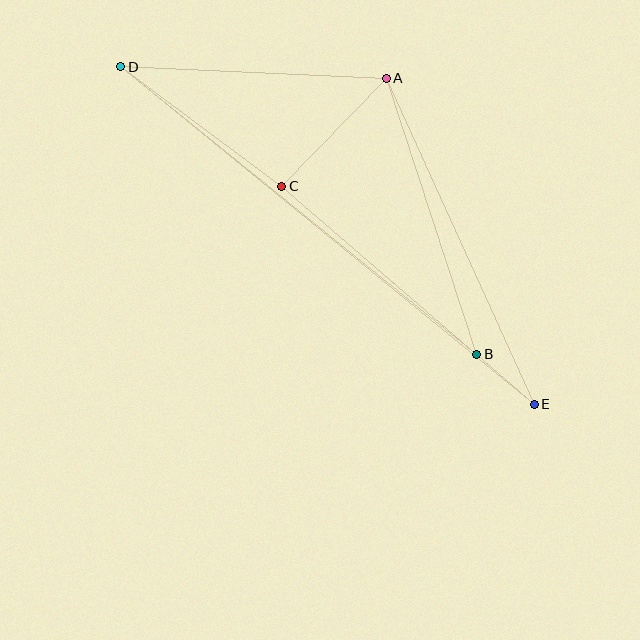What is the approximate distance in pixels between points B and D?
The distance between B and D is approximately 458 pixels.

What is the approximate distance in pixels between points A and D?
The distance between A and D is approximately 266 pixels.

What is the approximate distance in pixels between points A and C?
The distance between A and C is approximately 150 pixels.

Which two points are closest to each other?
Points B and E are closest to each other.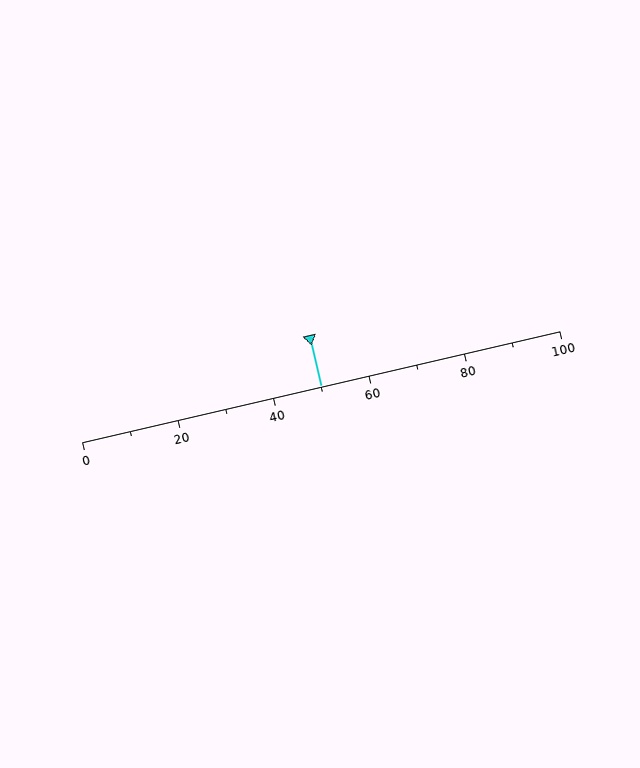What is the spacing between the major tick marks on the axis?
The major ticks are spaced 20 apart.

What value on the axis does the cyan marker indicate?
The marker indicates approximately 50.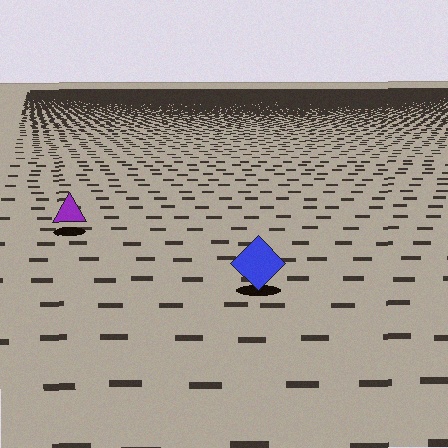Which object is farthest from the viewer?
The purple triangle is farthest from the viewer. It appears smaller and the ground texture around it is denser.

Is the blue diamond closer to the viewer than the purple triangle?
Yes. The blue diamond is closer — you can tell from the texture gradient: the ground texture is coarser near it.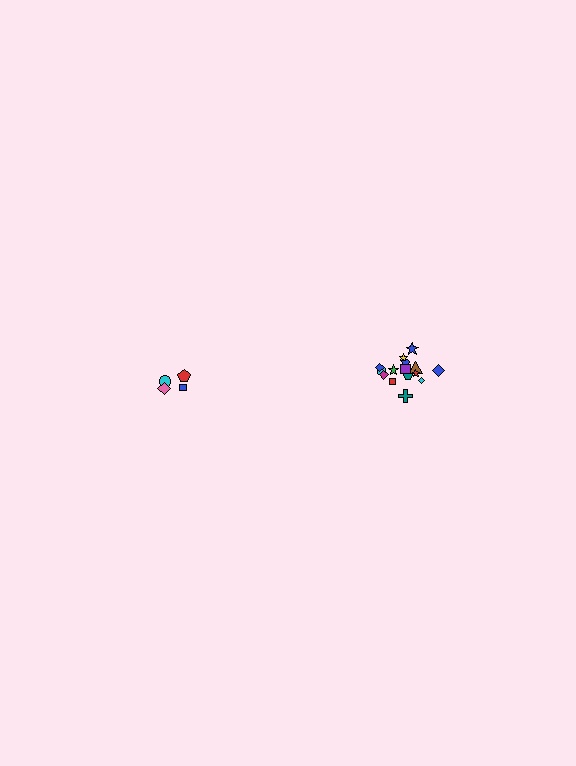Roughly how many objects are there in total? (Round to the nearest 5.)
Roughly 20 objects in total.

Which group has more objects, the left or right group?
The right group.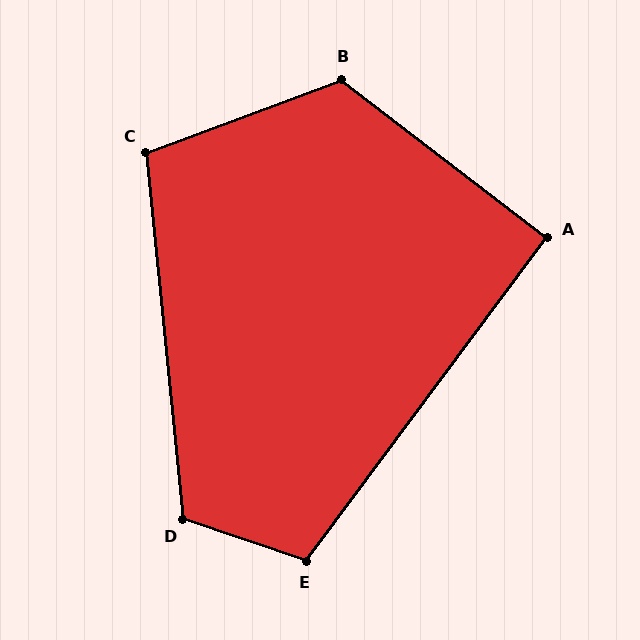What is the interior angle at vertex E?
Approximately 108 degrees (obtuse).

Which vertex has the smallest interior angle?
A, at approximately 91 degrees.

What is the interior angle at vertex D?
Approximately 115 degrees (obtuse).